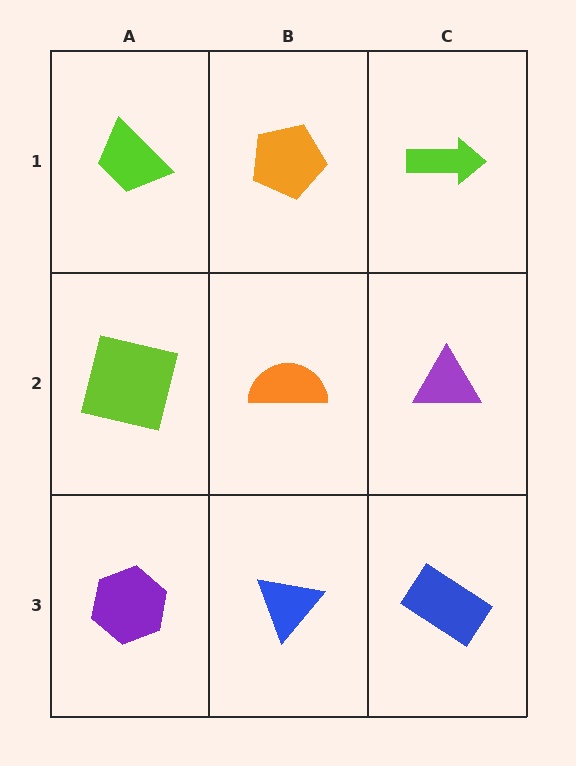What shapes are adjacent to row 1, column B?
An orange semicircle (row 2, column B), a lime trapezoid (row 1, column A), a lime arrow (row 1, column C).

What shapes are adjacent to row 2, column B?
An orange pentagon (row 1, column B), a blue triangle (row 3, column B), a lime square (row 2, column A), a purple triangle (row 2, column C).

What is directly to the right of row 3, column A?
A blue triangle.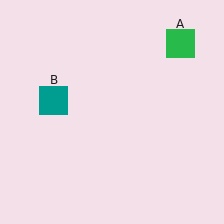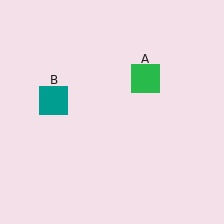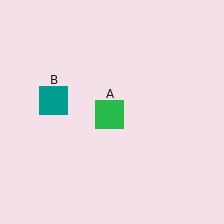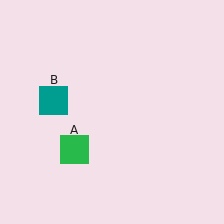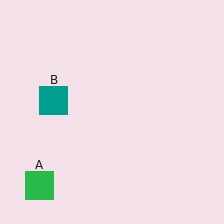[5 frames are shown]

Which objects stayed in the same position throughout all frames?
Teal square (object B) remained stationary.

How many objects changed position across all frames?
1 object changed position: green square (object A).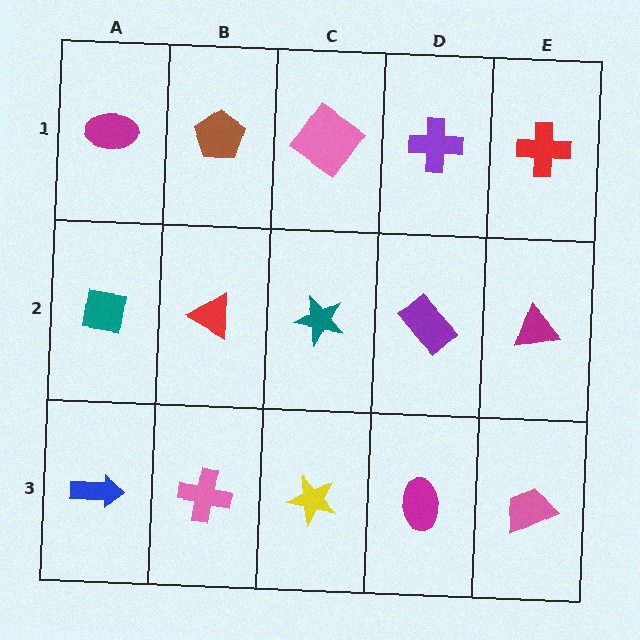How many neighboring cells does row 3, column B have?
3.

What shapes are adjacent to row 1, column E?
A magenta triangle (row 2, column E), a purple cross (row 1, column D).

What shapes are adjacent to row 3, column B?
A red triangle (row 2, column B), a blue arrow (row 3, column A), a yellow star (row 3, column C).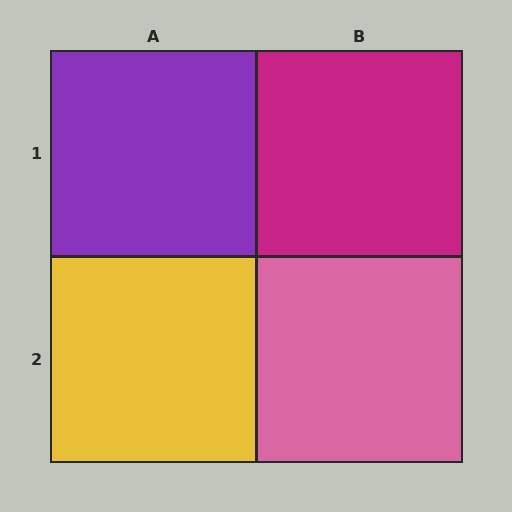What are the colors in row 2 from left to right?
Yellow, pink.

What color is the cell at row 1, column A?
Purple.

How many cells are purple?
1 cell is purple.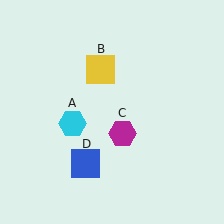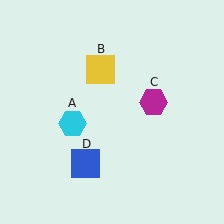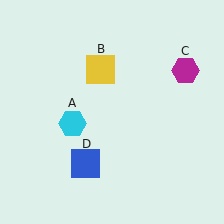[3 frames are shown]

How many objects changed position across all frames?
1 object changed position: magenta hexagon (object C).